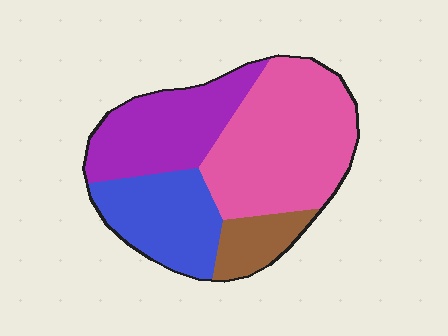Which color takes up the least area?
Brown, at roughly 10%.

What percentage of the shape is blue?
Blue covers 22% of the shape.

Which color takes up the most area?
Pink, at roughly 40%.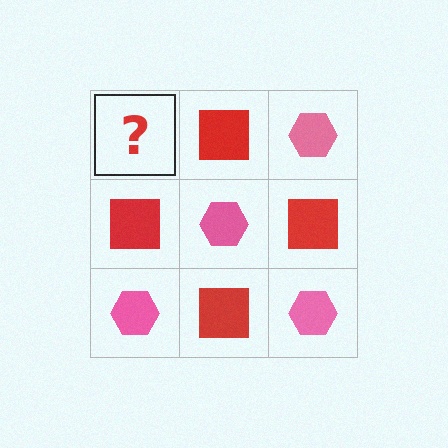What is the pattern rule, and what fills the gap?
The rule is that it alternates pink hexagon and red square in a checkerboard pattern. The gap should be filled with a pink hexagon.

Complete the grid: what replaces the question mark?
The question mark should be replaced with a pink hexagon.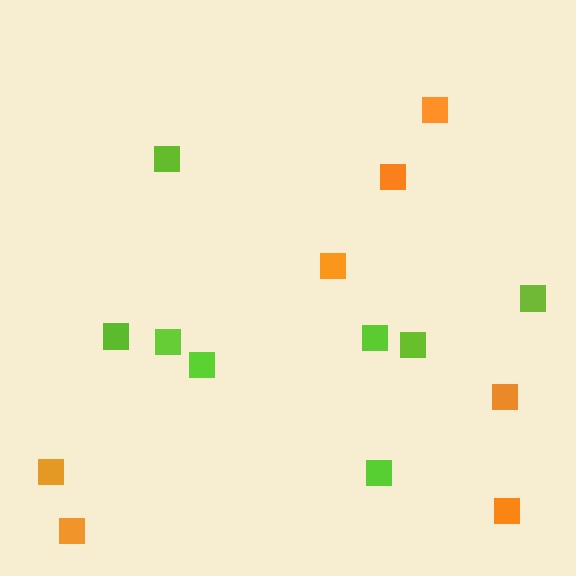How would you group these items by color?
There are 2 groups: one group of orange squares (7) and one group of lime squares (8).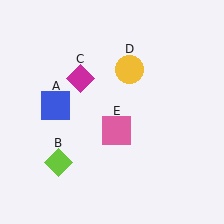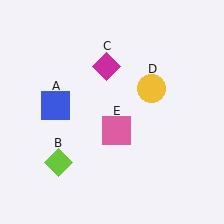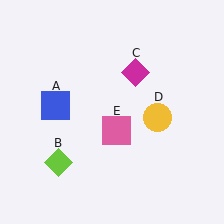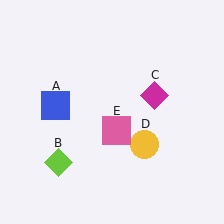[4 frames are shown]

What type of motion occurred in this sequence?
The magenta diamond (object C), yellow circle (object D) rotated clockwise around the center of the scene.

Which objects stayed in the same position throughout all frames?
Blue square (object A) and lime diamond (object B) and pink square (object E) remained stationary.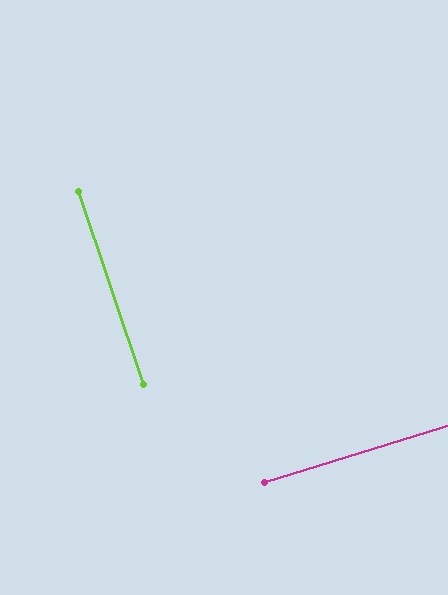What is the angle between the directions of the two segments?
Approximately 89 degrees.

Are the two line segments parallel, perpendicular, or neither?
Perpendicular — they meet at approximately 89°.